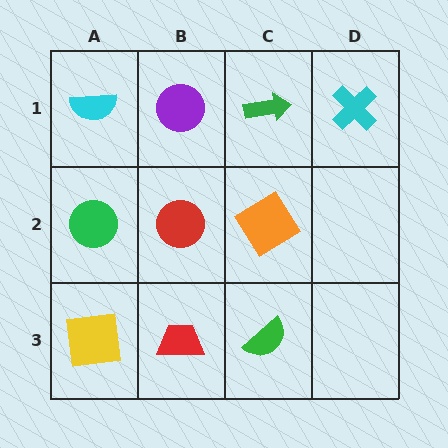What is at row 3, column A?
A yellow square.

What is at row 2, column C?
An orange diamond.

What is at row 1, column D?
A cyan cross.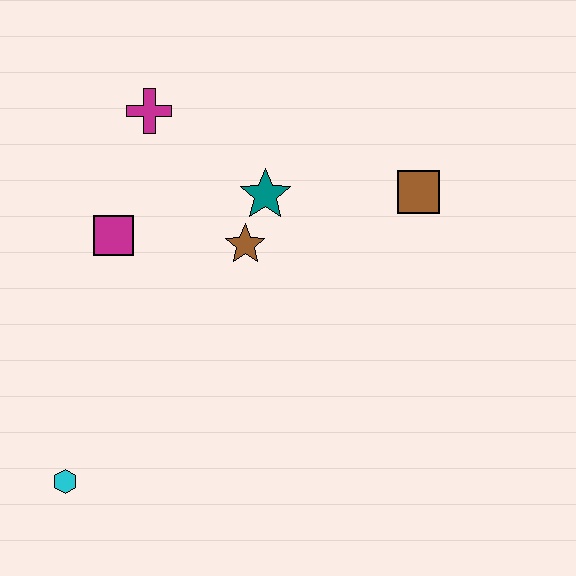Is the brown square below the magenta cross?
Yes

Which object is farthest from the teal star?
The cyan hexagon is farthest from the teal star.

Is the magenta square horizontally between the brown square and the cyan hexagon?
Yes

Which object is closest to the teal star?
The brown star is closest to the teal star.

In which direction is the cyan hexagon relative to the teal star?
The cyan hexagon is below the teal star.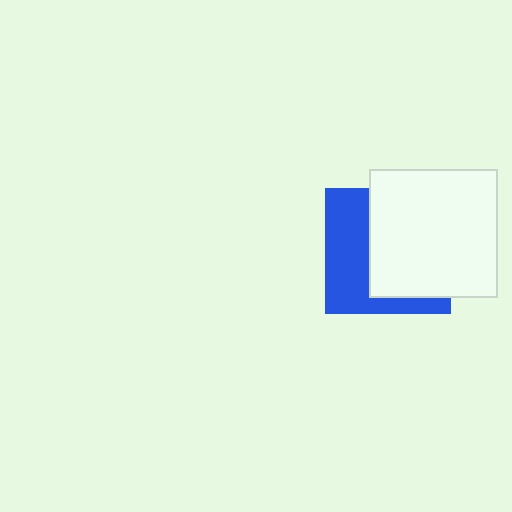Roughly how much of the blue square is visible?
A small part of it is visible (roughly 43%).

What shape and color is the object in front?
The object in front is a white square.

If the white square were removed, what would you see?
You would see the complete blue square.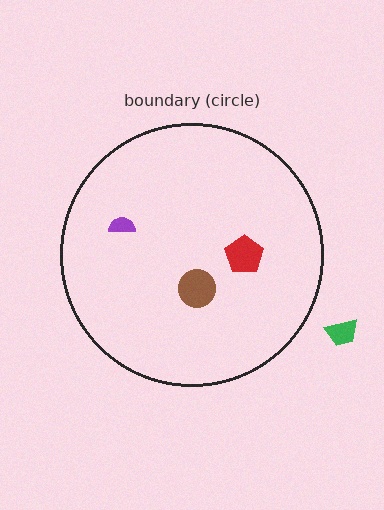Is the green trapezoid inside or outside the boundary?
Outside.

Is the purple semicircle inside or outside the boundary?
Inside.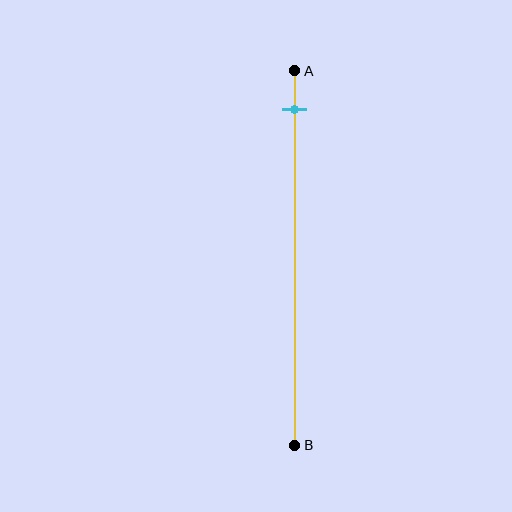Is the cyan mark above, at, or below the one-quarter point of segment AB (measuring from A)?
The cyan mark is above the one-quarter point of segment AB.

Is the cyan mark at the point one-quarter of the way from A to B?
No, the mark is at about 10% from A, not at the 25% one-quarter point.